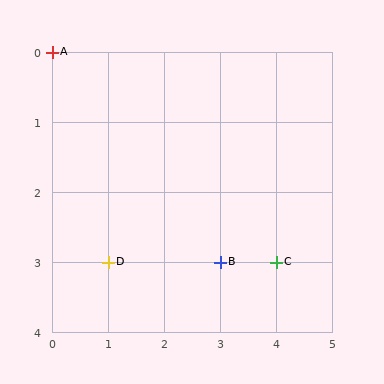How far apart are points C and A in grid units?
Points C and A are 4 columns and 3 rows apart (about 5.0 grid units diagonally).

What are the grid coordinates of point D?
Point D is at grid coordinates (1, 3).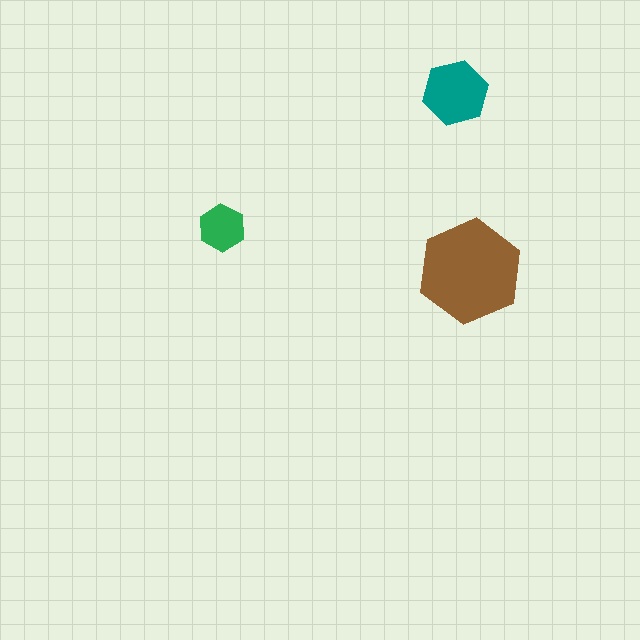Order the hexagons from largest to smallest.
the brown one, the teal one, the green one.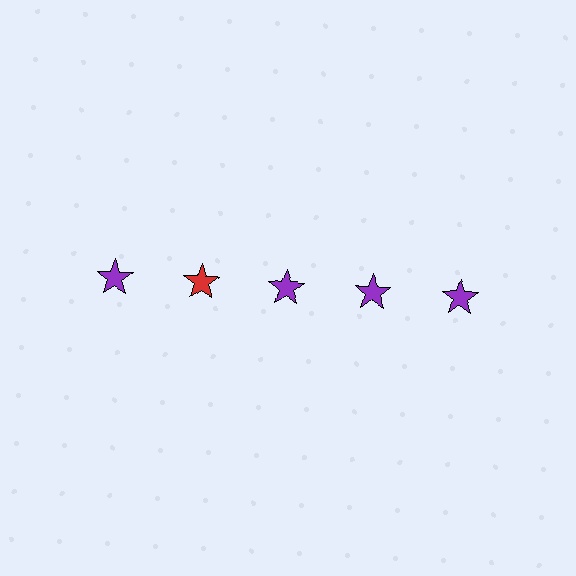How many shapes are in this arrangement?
There are 5 shapes arranged in a grid pattern.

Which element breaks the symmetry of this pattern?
The red star in the top row, second from left column breaks the symmetry. All other shapes are purple stars.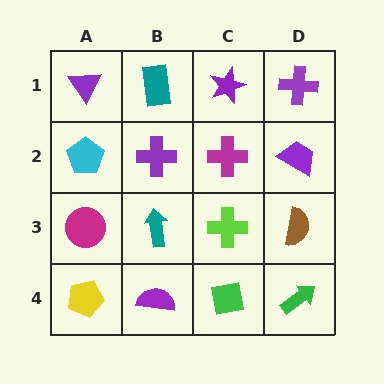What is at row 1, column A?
A purple triangle.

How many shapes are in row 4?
4 shapes.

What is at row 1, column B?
A teal rectangle.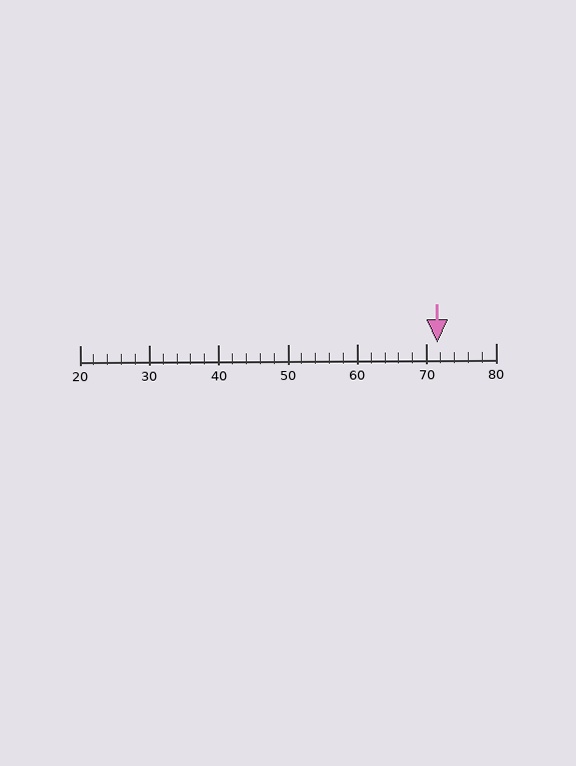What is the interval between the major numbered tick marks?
The major tick marks are spaced 10 units apart.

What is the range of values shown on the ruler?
The ruler shows values from 20 to 80.